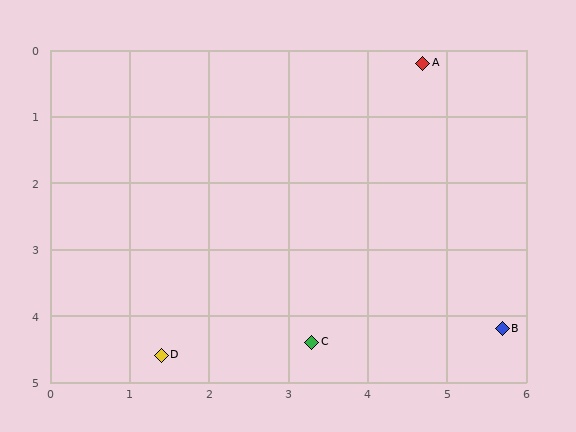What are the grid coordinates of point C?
Point C is at approximately (3.3, 4.4).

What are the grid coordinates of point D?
Point D is at approximately (1.4, 4.6).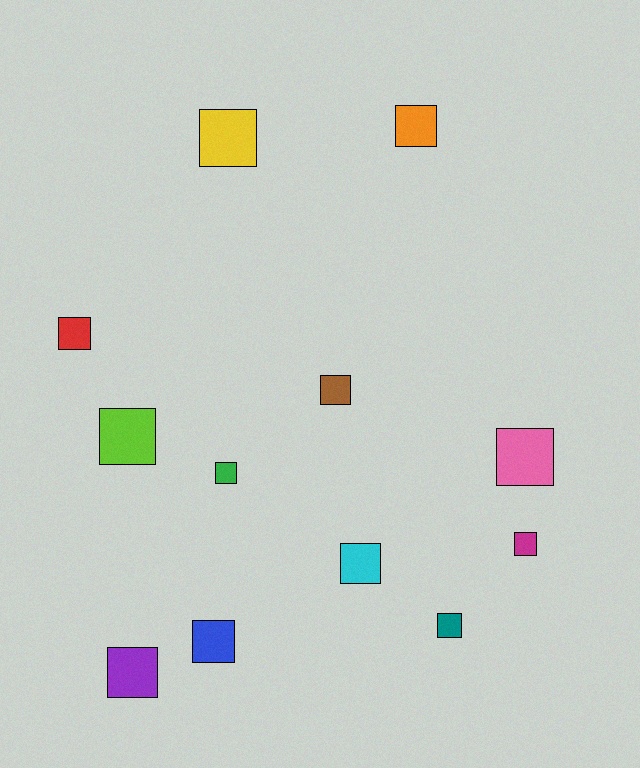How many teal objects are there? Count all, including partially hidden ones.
There is 1 teal object.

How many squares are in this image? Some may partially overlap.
There are 12 squares.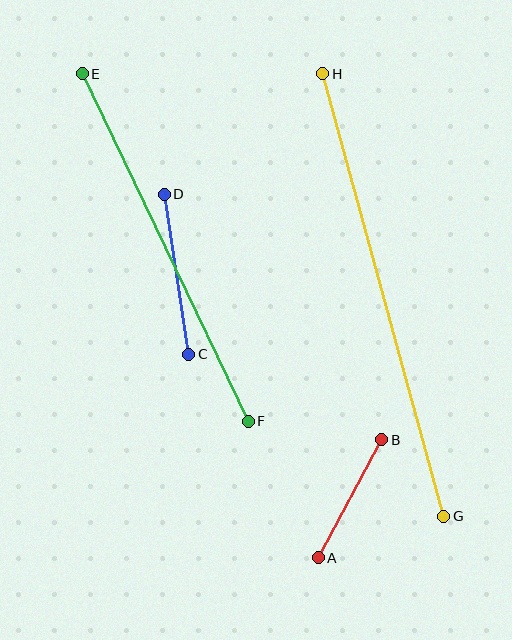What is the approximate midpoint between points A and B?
The midpoint is at approximately (350, 499) pixels.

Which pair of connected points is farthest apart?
Points G and H are farthest apart.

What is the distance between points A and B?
The distance is approximately 134 pixels.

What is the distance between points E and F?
The distance is approximately 385 pixels.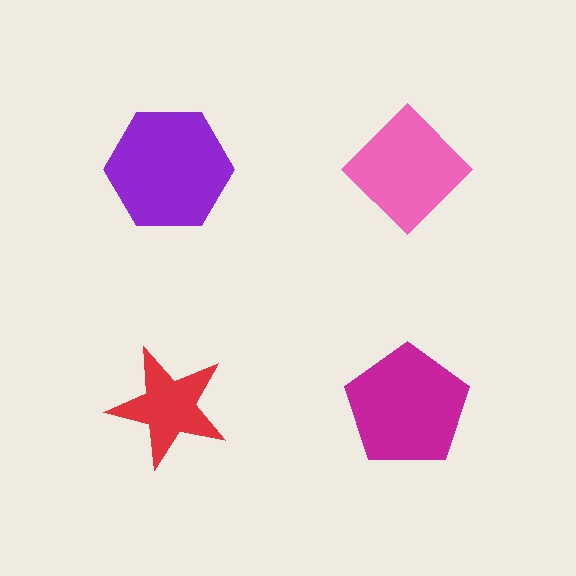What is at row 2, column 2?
A magenta pentagon.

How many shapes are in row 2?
2 shapes.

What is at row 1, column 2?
A pink diamond.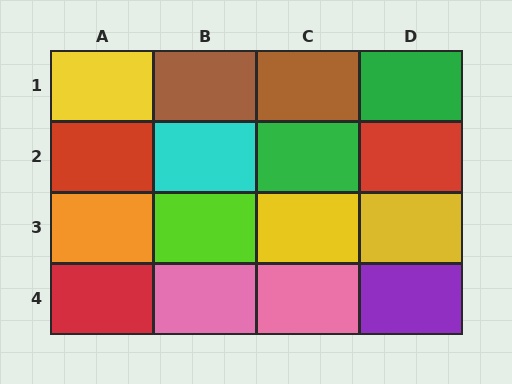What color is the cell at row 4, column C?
Pink.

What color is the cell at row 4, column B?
Pink.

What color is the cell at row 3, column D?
Yellow.